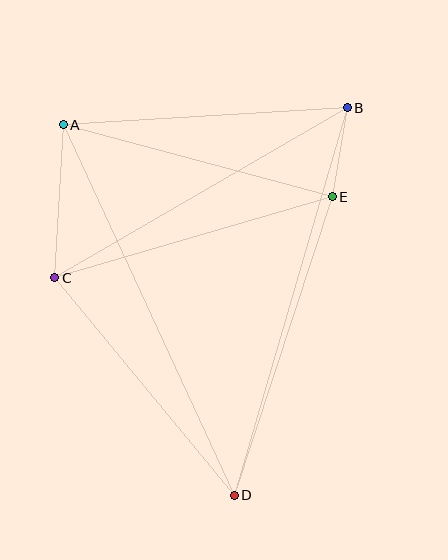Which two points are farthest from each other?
Points A and D are farthest from each other.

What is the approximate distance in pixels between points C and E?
The distance between C and E is approximately 289 pixels.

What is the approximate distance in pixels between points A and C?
The distance between A and C is approximately 153 pixels.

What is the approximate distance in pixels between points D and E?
The distance between D and E is approximately 314 pixels.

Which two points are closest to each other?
Points B and E are closest to each other.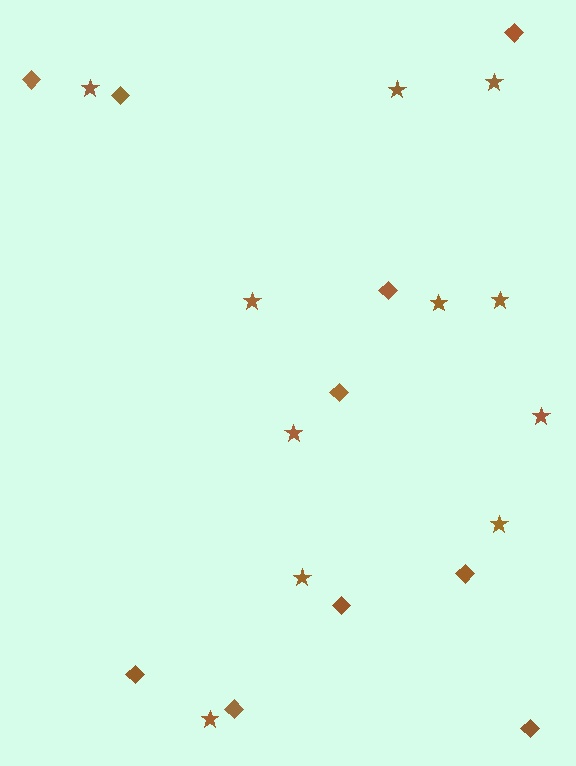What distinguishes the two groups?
There are 2 groups: one group of stars (11) and one group of diamonds (10).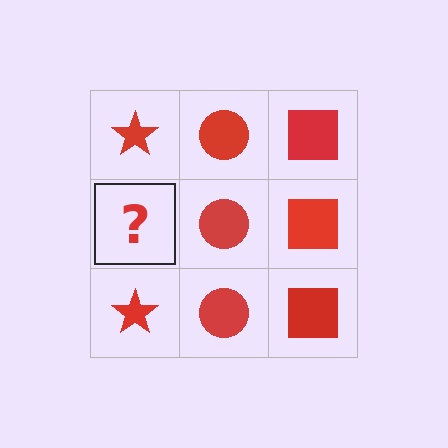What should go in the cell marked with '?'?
The missing cell should contain a red star.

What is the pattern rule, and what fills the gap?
The rule is that each column has a consistent shape. The gap should be filled with a red star.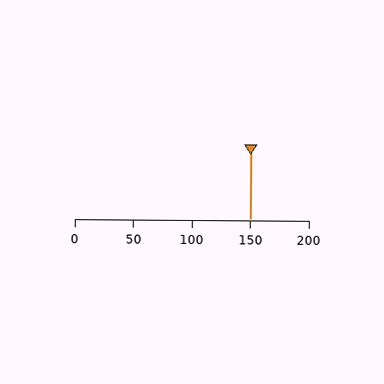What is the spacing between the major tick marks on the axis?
The major ticks are spaced 50 apart.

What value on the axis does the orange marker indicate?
The marker indicates approximately 150.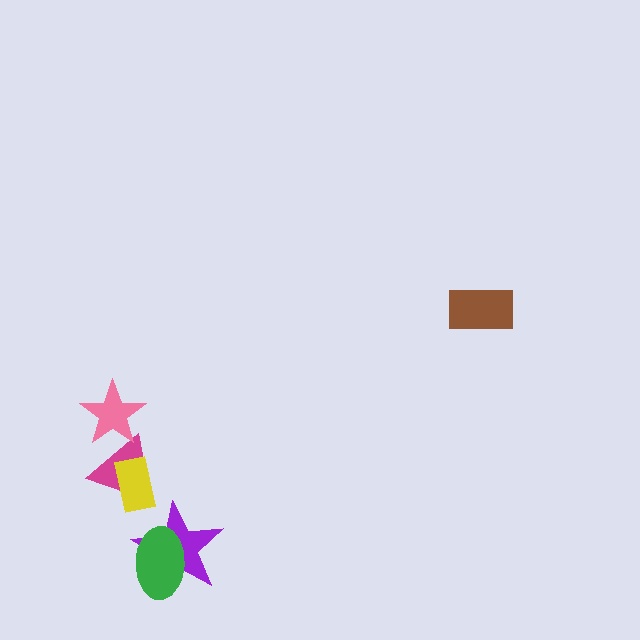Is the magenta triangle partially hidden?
Yes, it is partially covered by another shape.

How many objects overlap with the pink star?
1 object overlaps with the pink star.